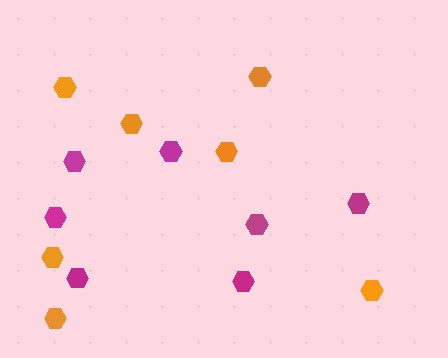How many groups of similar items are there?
There are 2 groups: one group of magenta hexagons (7) and one group of orange hexagons (7).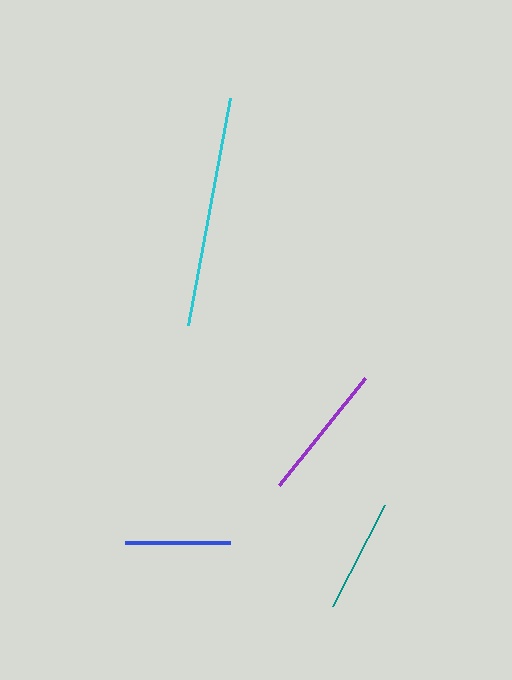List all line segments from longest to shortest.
From longest to shortest: cyan, purple, teal, blue.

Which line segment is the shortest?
The blue line is the shortest at approximately 106 pixels.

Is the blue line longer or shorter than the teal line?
The teal line is longer than the blue line.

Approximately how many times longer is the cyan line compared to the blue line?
The cyan line is approximately 2.2 times the length of the blue line.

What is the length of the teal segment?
The teal segment is approximately 113 pixels long.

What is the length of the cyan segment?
The cyan segment is approximately 231 pixels long.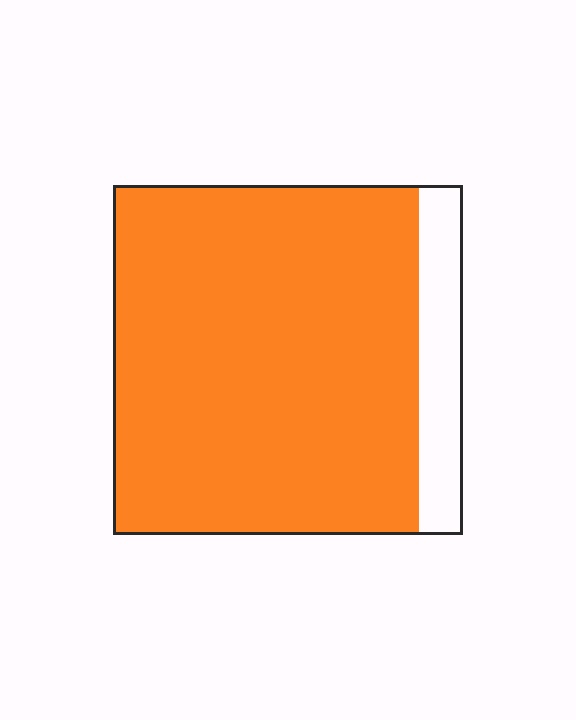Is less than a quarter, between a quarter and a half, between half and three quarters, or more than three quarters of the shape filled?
More than three quarters.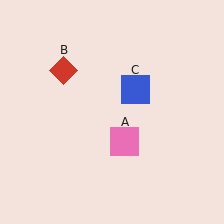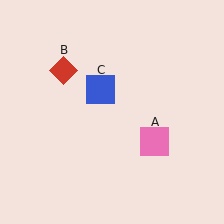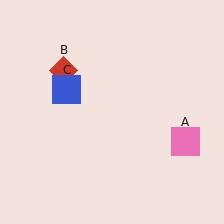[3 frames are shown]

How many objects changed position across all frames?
2 objects changed position: pink square (object A), blue square (object C).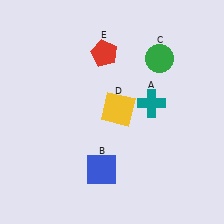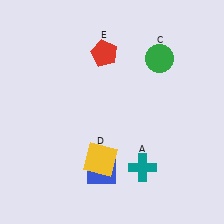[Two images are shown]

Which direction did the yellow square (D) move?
The yellow square (D) moved down.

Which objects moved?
The objects that moved are: the teal cross (A), the yellow square (D).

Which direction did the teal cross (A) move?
The teal cross (A) moved down.